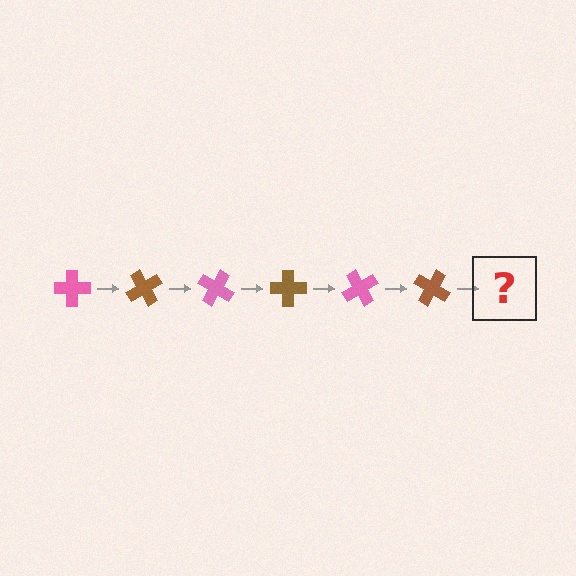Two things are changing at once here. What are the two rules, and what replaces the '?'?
The two rules are that it rotates 60 degrees each step and the color cycles through pink and brown. The '?' should be a pink cross, rotated 360 degrees from the start.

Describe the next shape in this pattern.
It should be a pink cross, rotated 360 degrees from the start.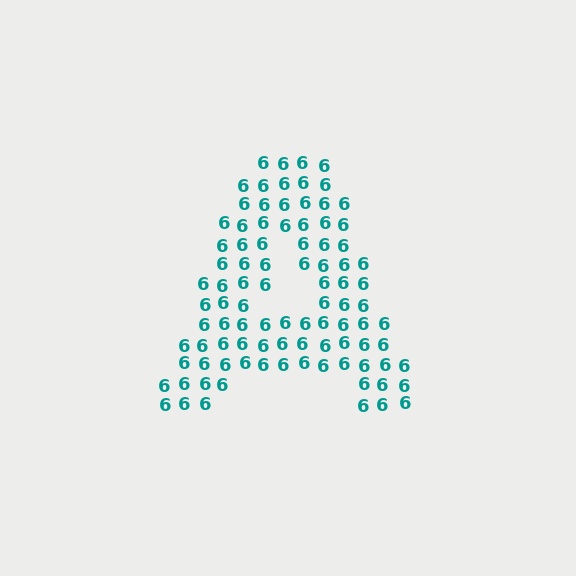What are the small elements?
The small elements are digit 6's.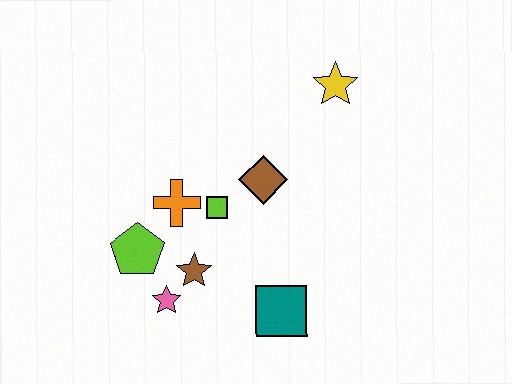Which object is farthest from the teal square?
The yellow star is farthest from the teal square.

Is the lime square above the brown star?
Yes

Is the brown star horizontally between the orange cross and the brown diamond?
Yes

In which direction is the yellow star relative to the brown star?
The yellow star is above the brown star.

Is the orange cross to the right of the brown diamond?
No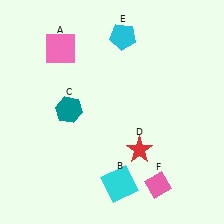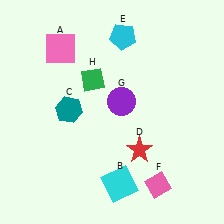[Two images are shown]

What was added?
A purple circle (G), a green diamond (H) were added in Image 2.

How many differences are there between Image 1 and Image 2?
There are 2 differences between the two images.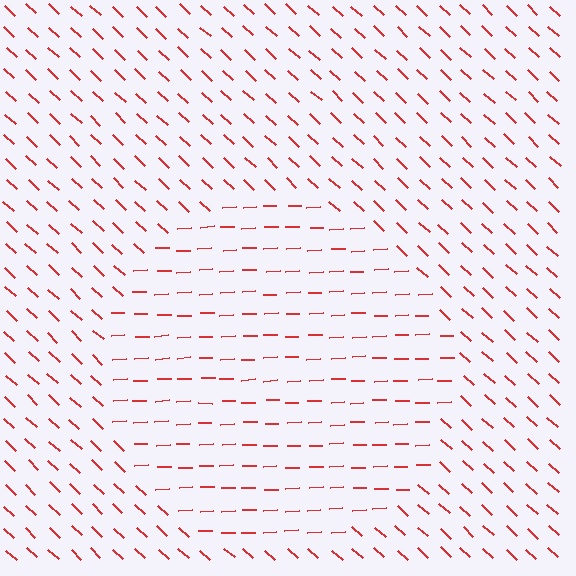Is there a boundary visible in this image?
Yes, there is a texture boundary formed by a change in line orientation.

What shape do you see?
I see a circle.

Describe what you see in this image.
The image is filled with small red line segments. A circle region in the image has lines oriented differently from the surrounding lines, creating a visible texture boundary.